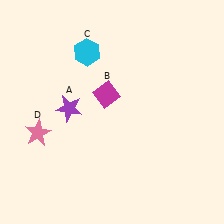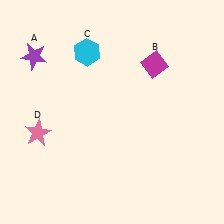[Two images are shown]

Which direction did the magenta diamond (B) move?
The magenta diamond (B) moved right.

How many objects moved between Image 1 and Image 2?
2 objects moved between the two images.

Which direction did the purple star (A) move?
The purple star (A) moved up.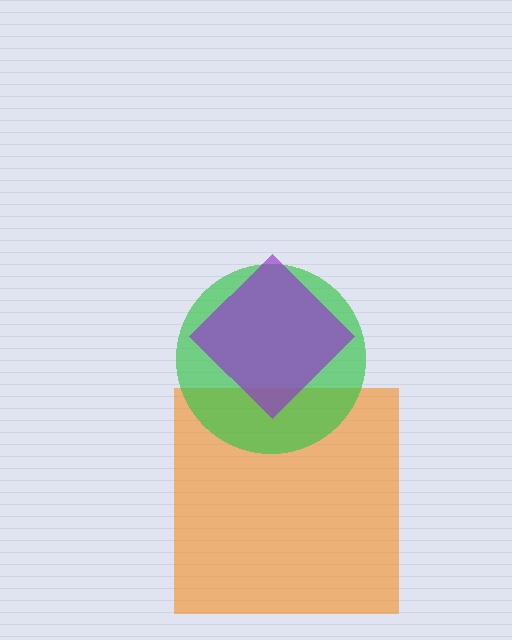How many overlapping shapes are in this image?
There are 3 overlapping shapes in the image.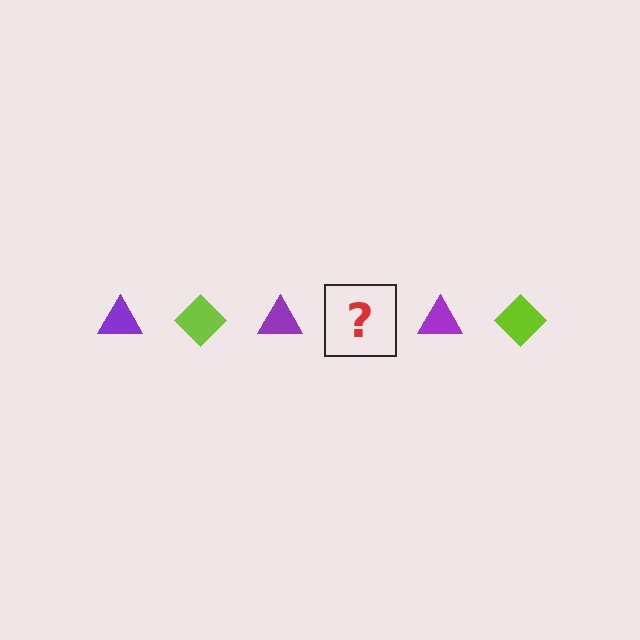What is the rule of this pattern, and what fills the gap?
The rule is that the pattern alternates between purple triangle and lime diamond. The gap should be filled with a lime diamond.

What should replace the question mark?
The question mark should be replaced with a lime diamond.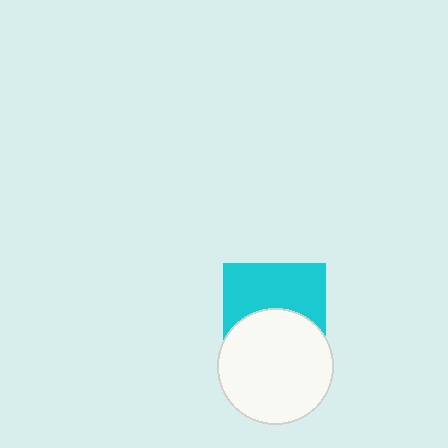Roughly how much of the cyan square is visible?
About half of it is visible (roughly 52%).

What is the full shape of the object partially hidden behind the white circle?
The partially hidden object is a cyan square.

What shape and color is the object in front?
The object in front is a white circle.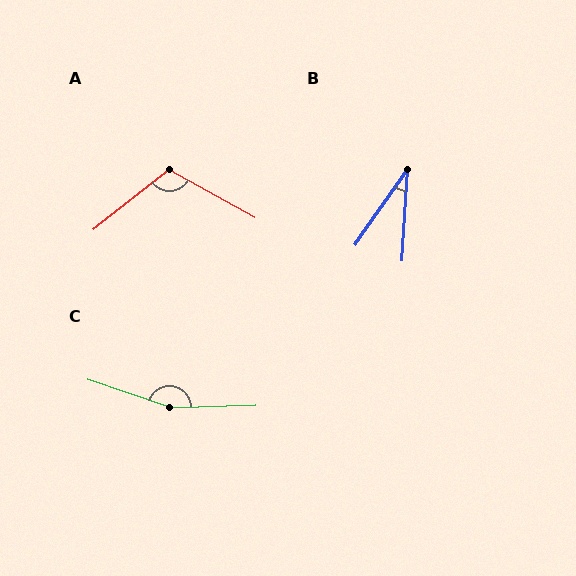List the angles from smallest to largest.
B (31°), A (112°), C (160°).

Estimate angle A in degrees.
Approximately 112 degrees.